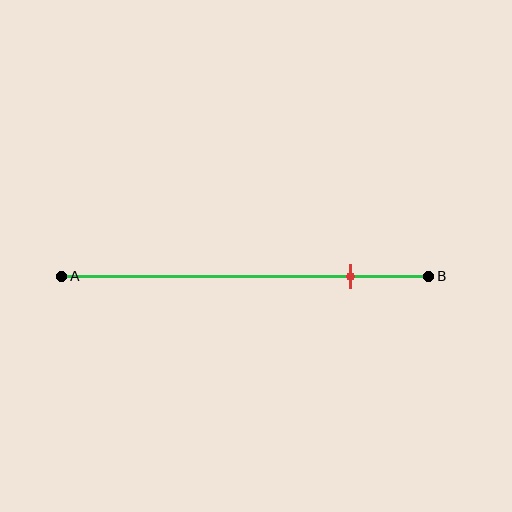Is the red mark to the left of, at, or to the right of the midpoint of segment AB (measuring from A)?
The red mark is to the right of the midpoint of segment AB.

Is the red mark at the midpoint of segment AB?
No, the mark is at about 80% from A, not at the 50% midpoint.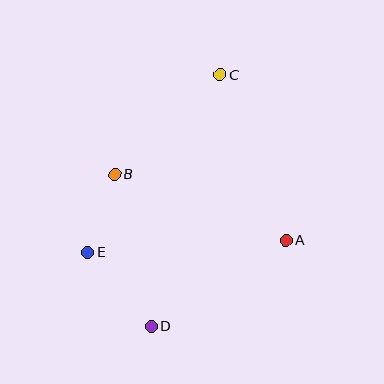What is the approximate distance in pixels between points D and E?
The distance between D and E is approximately 97 pixels.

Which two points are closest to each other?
Points B and E are closest to each other.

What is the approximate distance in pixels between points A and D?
The distance between A and D is approximately 160 pixels.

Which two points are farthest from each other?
Points C and D are farthest from each other.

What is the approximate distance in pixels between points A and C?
The distance between A and C is approximately 178 pixels.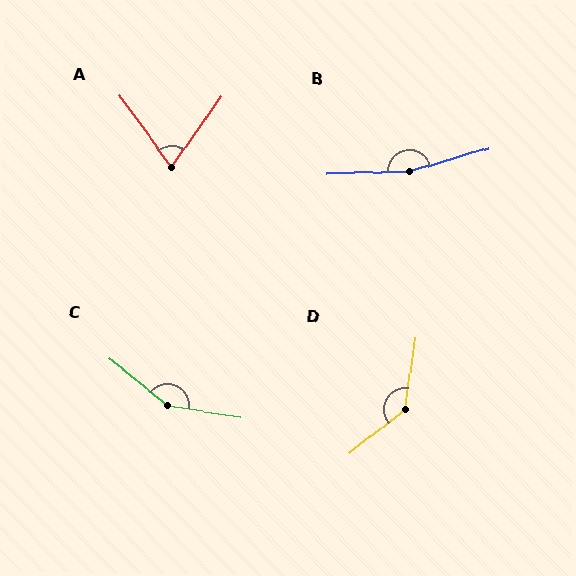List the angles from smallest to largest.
A (71°), D (137°), C (151°), B (165°).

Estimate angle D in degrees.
Approximately 137 degrees.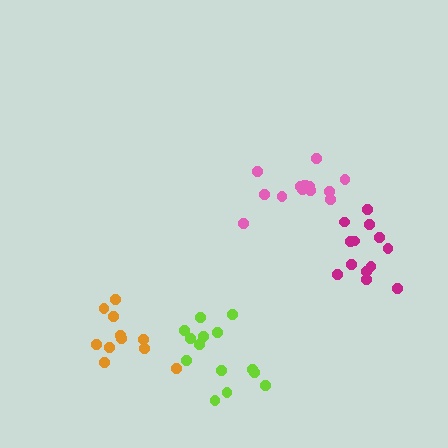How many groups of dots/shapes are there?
There are 4 groups.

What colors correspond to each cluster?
The clusters are colored: orange, lime, pink, magenta.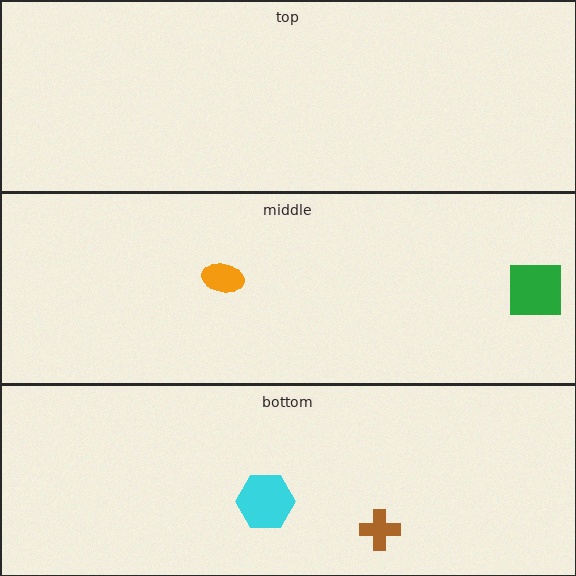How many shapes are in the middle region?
2.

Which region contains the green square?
The middle region.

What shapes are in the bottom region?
The cyan hexagon, the brown cross.